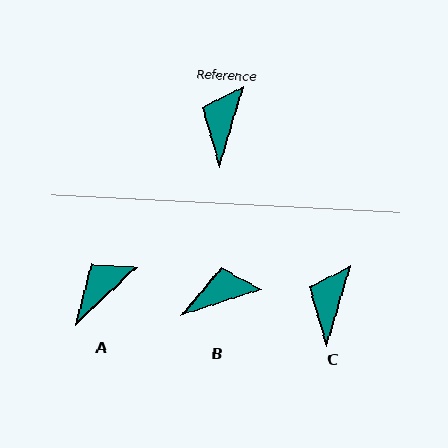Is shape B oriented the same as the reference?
No, it is off by about 55 degrees.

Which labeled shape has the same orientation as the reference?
C.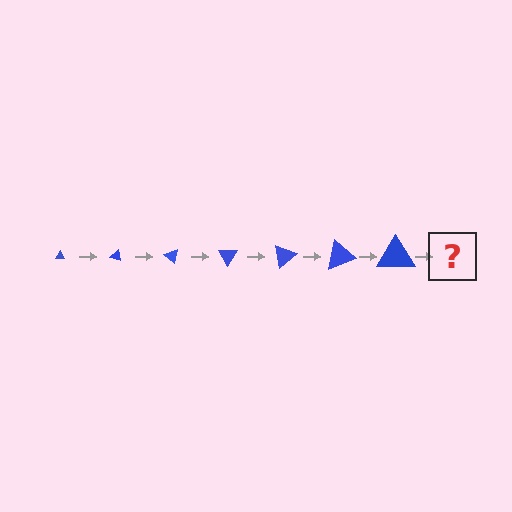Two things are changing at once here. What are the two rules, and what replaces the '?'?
The two rules are that the triangle grows larger each step and it rotates 20 degrees each step. The '?' should be a triangle, larger than the previous one and rotated 140 degrees from the start.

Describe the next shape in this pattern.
It should be a triangle, larger than the previous one and rotated 140 degrees from the start.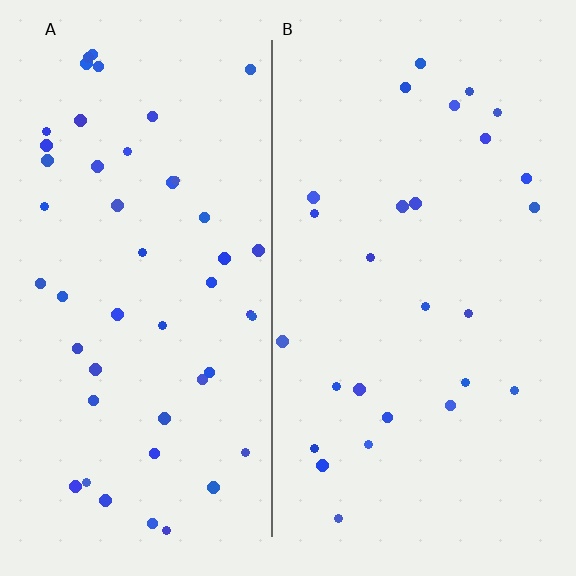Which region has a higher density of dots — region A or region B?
A (the left).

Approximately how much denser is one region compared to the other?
Approximately 1.8× — region A over region B.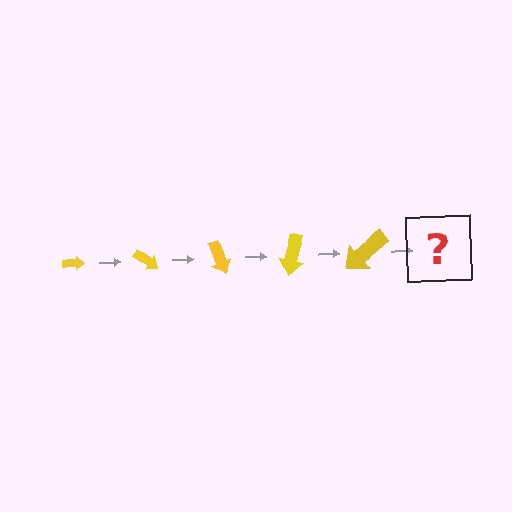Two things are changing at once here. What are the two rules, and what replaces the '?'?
The two rules are that the arrow grows larger each step and it rotates 35 degrees each step. The '?' should be an arrow, larger than the previous one and rotated 175 degrees from the start.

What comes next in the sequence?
The next element should be an arrow, larger than the previous one and rotated 175 degrees from the start.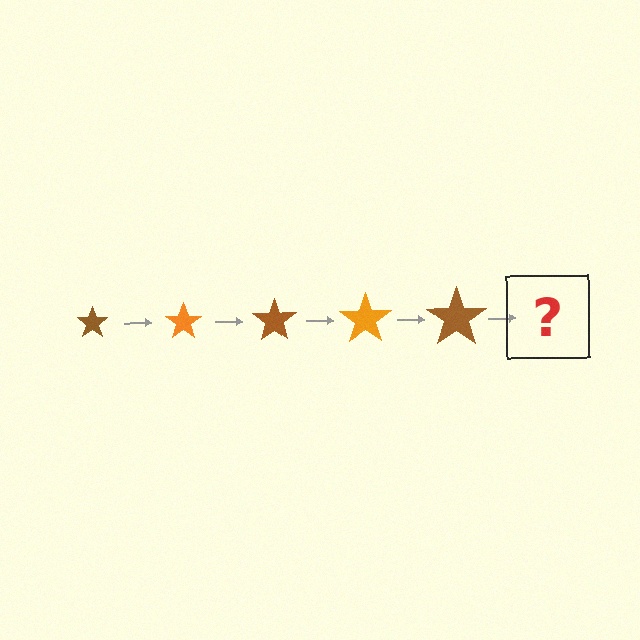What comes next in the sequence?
The next element should be an orange star, larger than the previous one.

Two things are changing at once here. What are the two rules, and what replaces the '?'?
The two rules are that the star grows larger each step and the color cycles through brown and orange. The '?' should be an orange star, larger than the previous one.